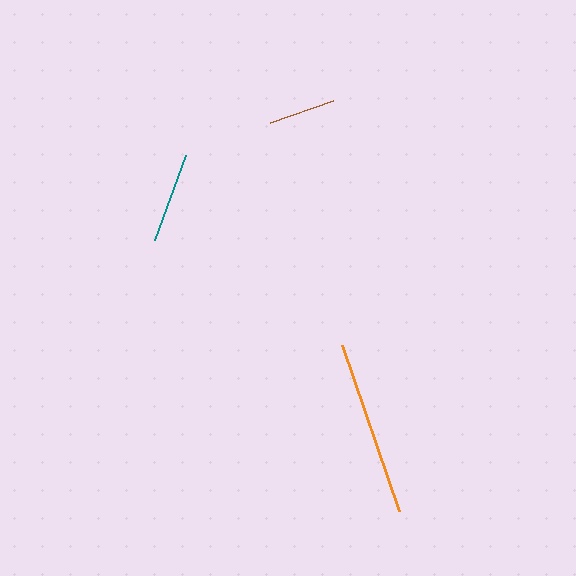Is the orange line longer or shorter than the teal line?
The orange line is longer than the teal line.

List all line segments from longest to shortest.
From longest to shortest: orange, teal, brown.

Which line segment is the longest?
The orange line is the longest at approximately 175 pixels.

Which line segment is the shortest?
The brown line is the shortest at approximately 67 pixels.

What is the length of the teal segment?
The teal segment is approximately 91 pixels long.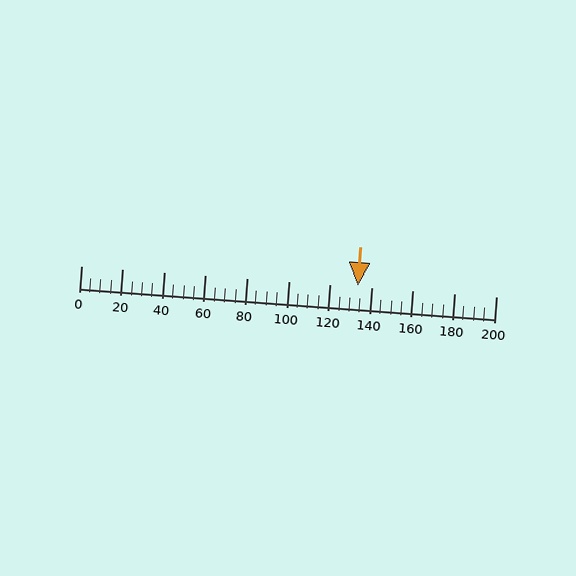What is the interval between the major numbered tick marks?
The major tick marks are spaced 20 units apart.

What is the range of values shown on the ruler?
The ruler shows values from 0 to 200.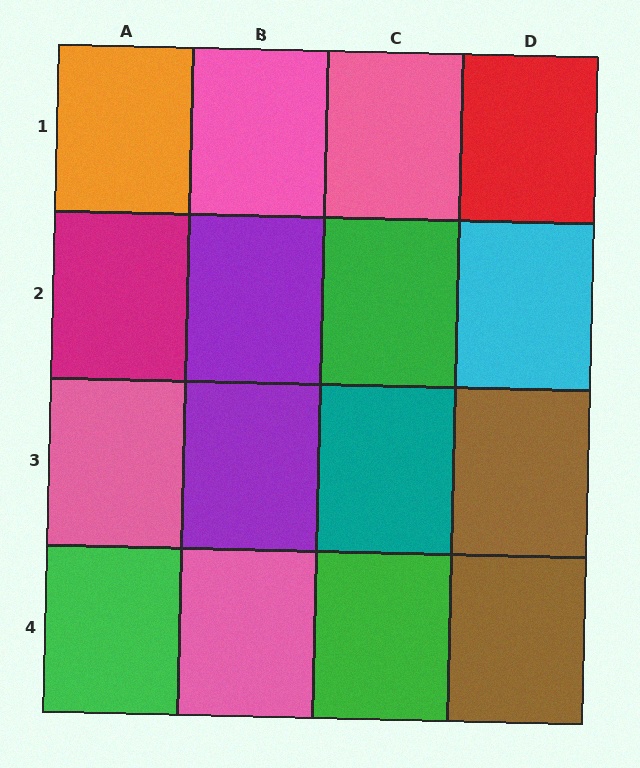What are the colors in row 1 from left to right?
Orange, pink, pink, red.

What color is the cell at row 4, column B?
Pink.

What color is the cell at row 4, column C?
Green.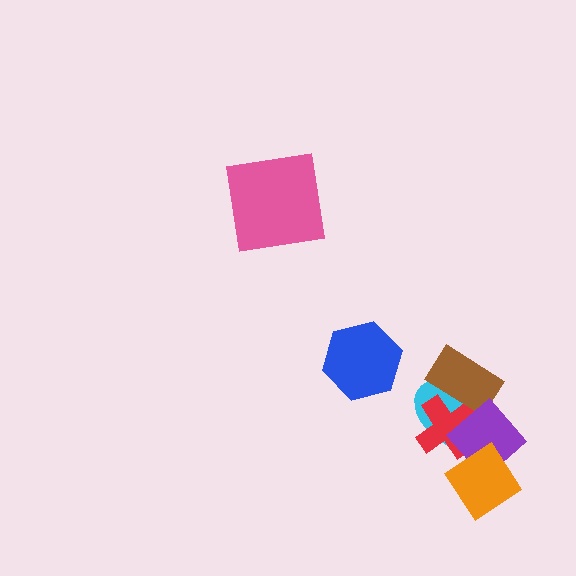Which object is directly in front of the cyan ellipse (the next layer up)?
The red cross is directly in front of the cyan ellipse.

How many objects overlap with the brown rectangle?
3 objects overlap with the brown rectangle.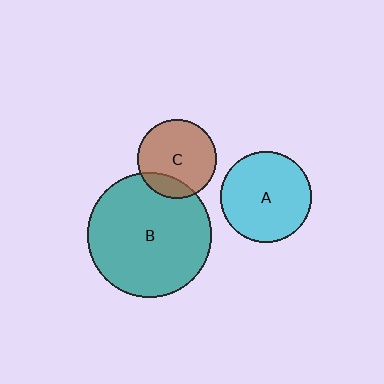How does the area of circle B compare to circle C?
Approximately 2.5 times.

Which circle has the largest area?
Circle B (teal).